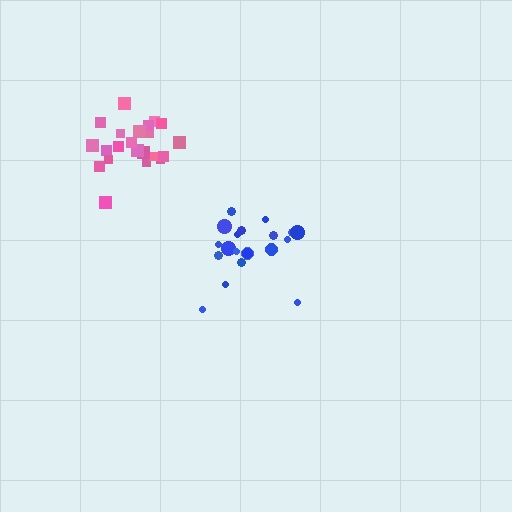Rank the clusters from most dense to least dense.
pink, blue.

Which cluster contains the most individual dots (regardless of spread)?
Pink (22).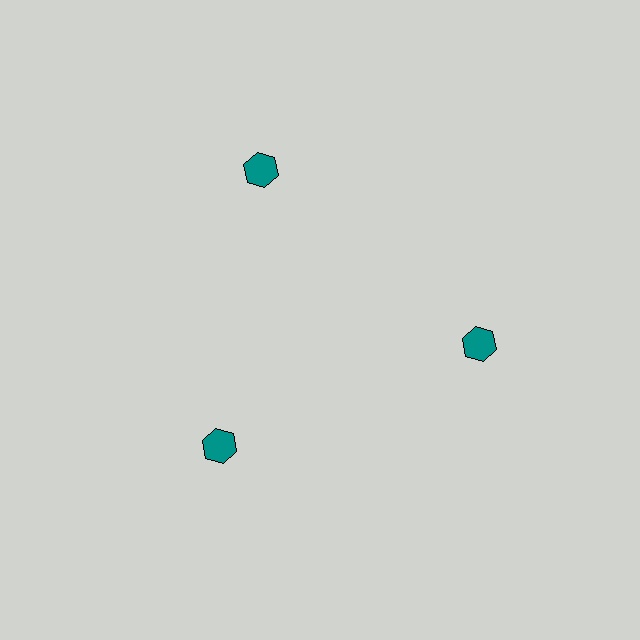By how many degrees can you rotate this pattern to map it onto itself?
The pattern maps onto itself every 120 degrees of rotation.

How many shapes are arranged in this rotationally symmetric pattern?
There are 3 shapes, arranged in 3 groups of 1.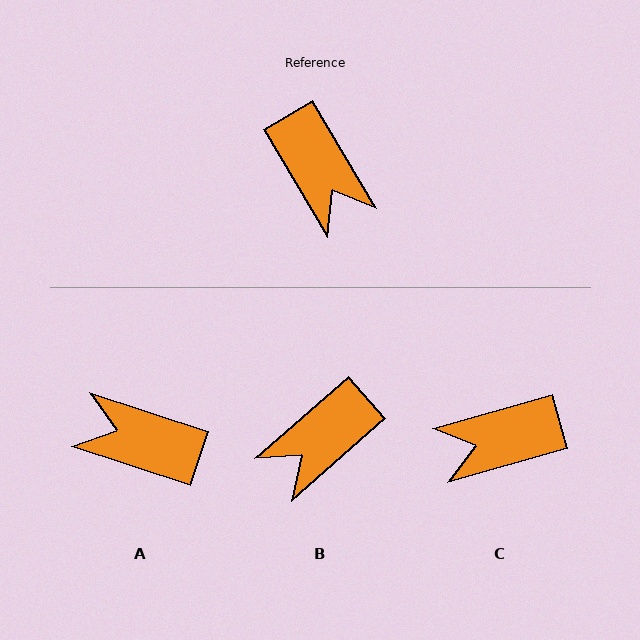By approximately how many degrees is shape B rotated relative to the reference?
Approximately 79 degrees clockwise.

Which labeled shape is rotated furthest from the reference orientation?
A, about 139 degrees away.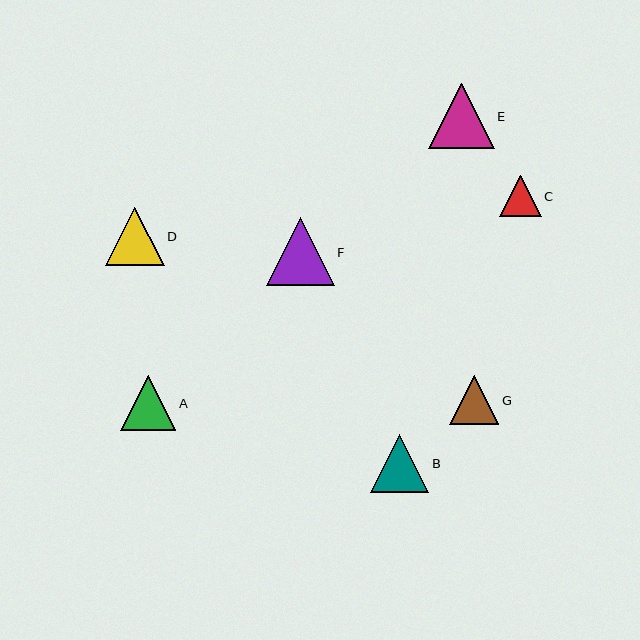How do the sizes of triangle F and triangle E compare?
Triangle F and triangle E are approximately the same size.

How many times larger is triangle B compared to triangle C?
Triangle B is approximately 1.4 times the size of triangle C.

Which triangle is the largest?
Triangle F is the largest with a size of approximately 68 pixels.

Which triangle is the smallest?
Triangle C is the smallest with a size of approximately 41 pixels.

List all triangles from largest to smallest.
From largest to smallest: F, E, D, B, A, G, C.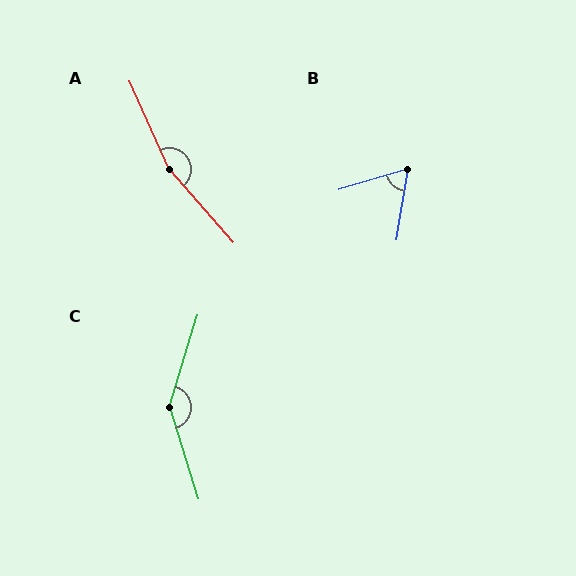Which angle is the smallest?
B, at approximately 64 degrees.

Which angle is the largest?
A, at approximately 163 degrees.